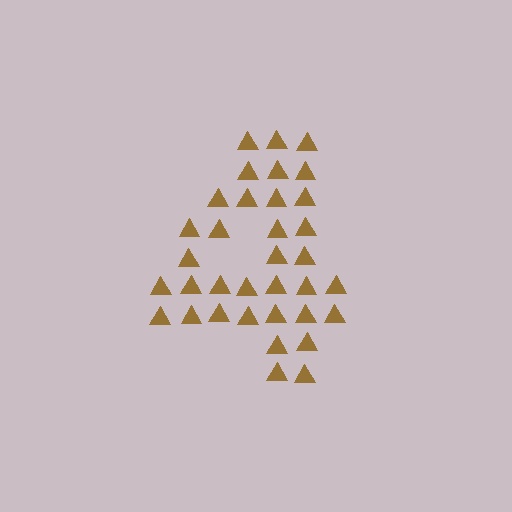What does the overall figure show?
The overall figure shows the digit 4.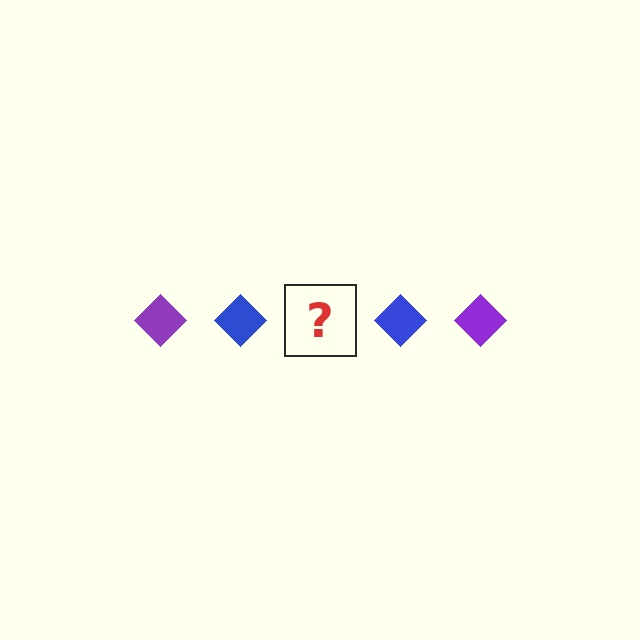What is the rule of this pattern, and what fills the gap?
The rule is that the pattern cycles through purple, blue diamonds. The gap should be filled with a purple diamond.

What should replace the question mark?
The question mark should be replaced with a purple diamond.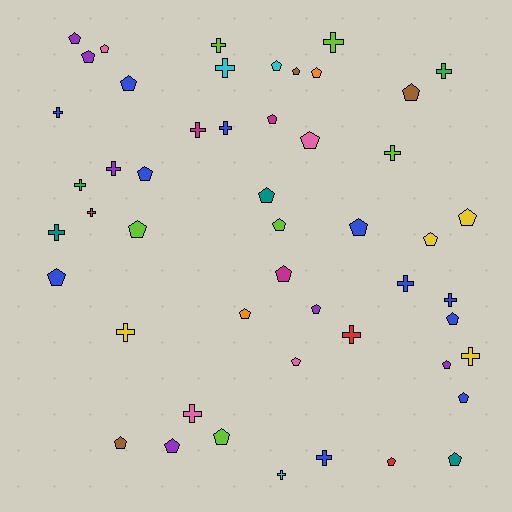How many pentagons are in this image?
There are 30 pentagons.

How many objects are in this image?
There are 50 objects.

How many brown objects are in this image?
There are 4 brown objects.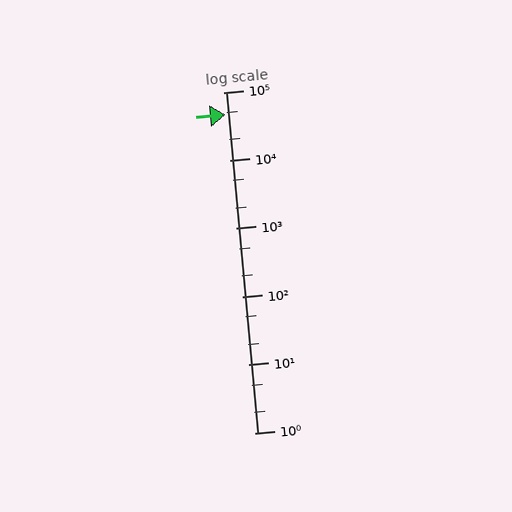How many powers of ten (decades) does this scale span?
The scale spans 5 decades, from 1 to 100000.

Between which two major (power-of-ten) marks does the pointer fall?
The pointer is between 10000 and 100000.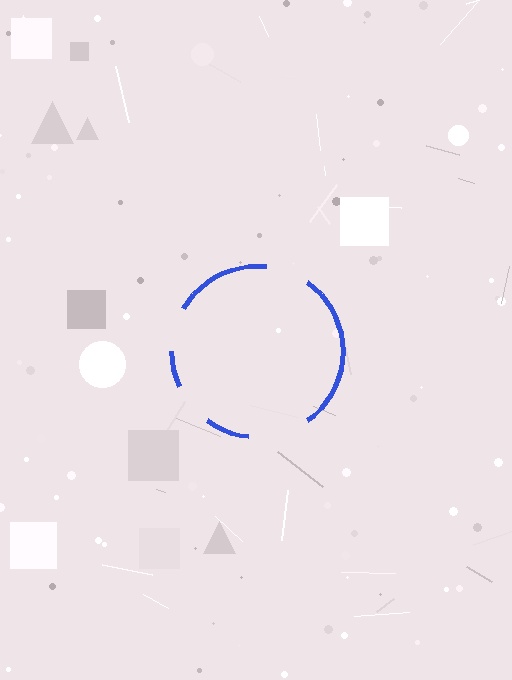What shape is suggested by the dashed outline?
The dashed outline suggests a circle.